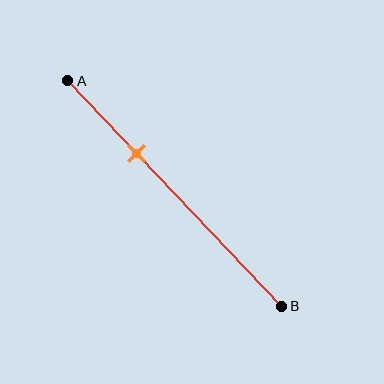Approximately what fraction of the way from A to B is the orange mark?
The orange mark is approximately 30% of the way from A to B.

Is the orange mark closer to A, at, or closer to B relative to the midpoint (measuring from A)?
The orange mark is closer to point A than the midpoint of segment AB.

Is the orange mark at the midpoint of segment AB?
No, the mark is at about 30% from A, not at the 50% midpoint.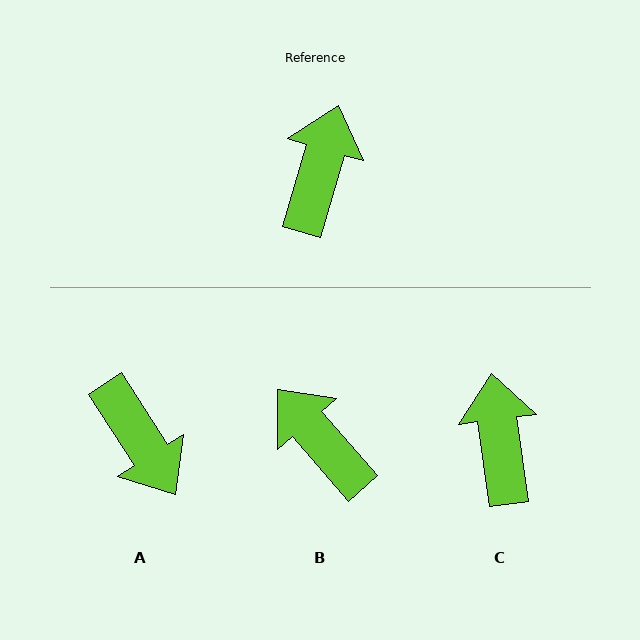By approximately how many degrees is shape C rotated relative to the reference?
Approximately 24 degrees counter-clockwise.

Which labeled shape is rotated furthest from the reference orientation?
A, about 131 degrees away.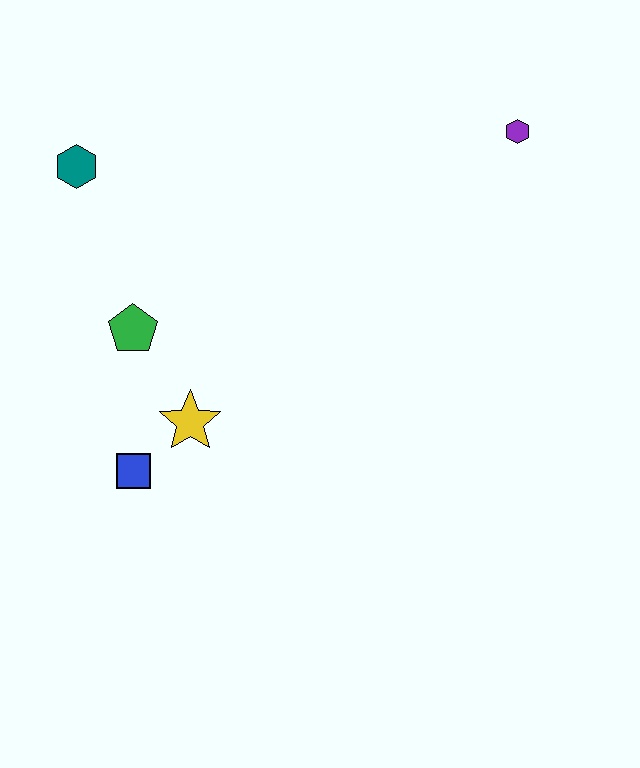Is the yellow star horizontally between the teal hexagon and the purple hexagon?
Yes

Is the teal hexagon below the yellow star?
No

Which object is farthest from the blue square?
The purple hexagon is farthest from the blue square.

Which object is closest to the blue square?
The yellow star is closest to the blue square.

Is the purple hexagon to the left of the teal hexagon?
No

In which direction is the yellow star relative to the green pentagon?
The yellow star is below the green pentagon.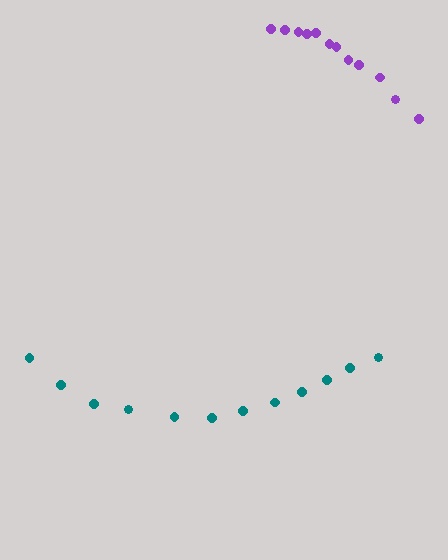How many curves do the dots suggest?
There are 2 distinct paths.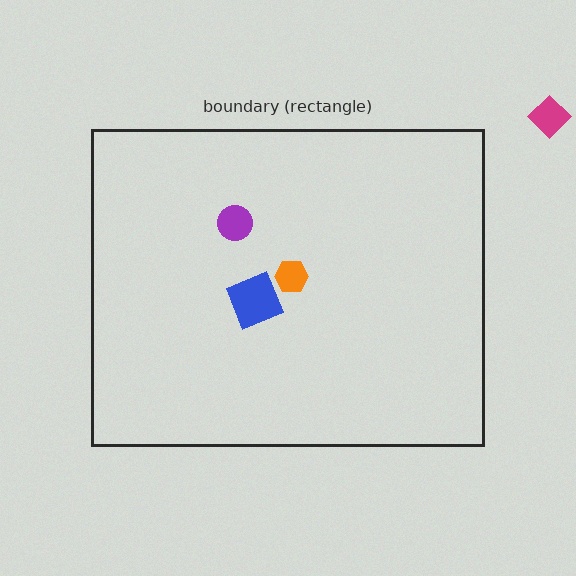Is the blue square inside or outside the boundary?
Inside.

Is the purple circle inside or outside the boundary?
Inside.